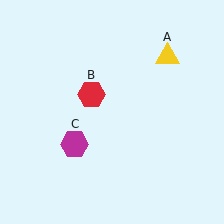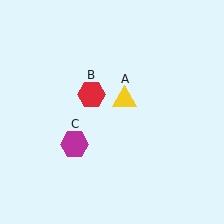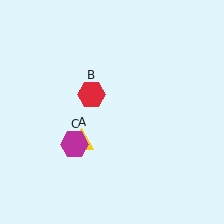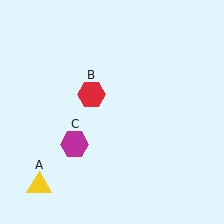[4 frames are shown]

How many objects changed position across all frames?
1 object changed position: yellow triangle (object A).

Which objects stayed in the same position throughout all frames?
Red hexagon (object B) and magenta hexagon (object C) remained stationary.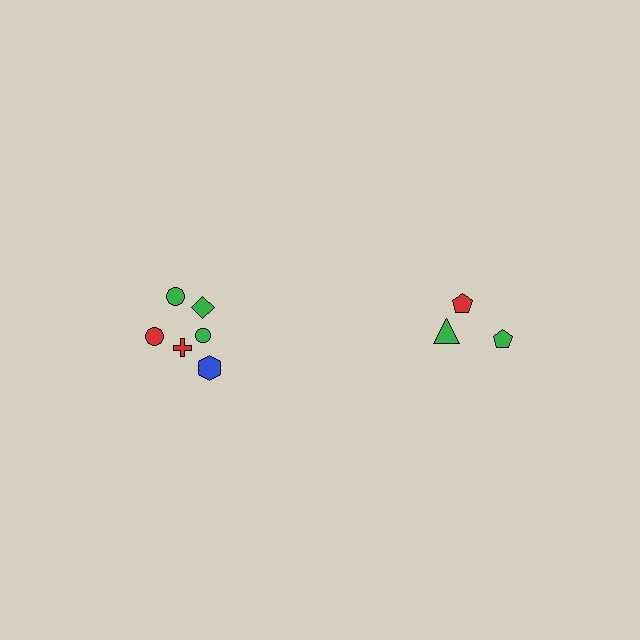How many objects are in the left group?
There are 6 objects.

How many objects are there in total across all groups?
There are 9 objects.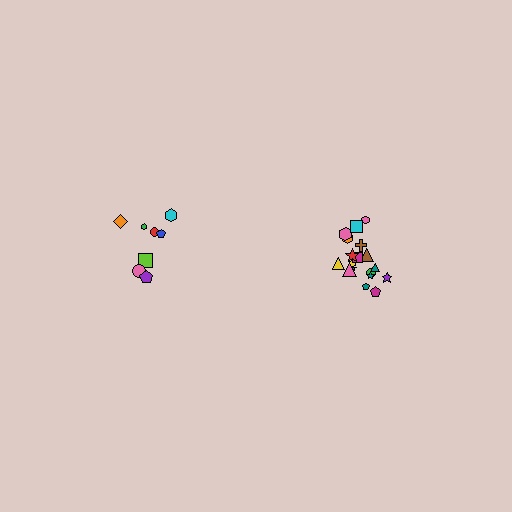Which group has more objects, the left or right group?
The right group.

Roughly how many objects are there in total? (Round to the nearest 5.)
Roughly 25 objects in total.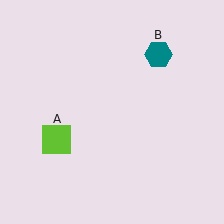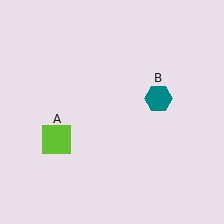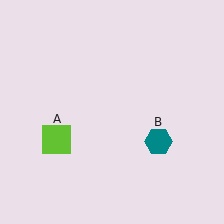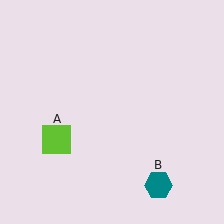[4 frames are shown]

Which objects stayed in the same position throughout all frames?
Lime square (object A) remained stationary.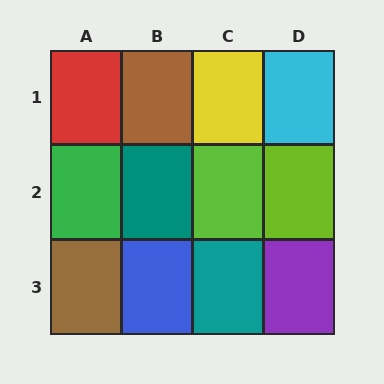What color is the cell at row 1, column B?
Brown.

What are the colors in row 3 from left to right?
Brown, blue, teal, purple.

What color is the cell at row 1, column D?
Cyan.